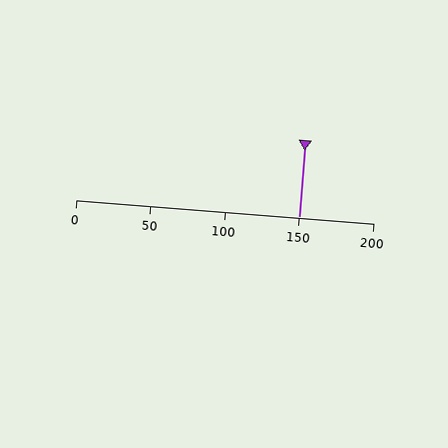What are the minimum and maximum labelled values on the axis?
The axis runs from 0 to 200.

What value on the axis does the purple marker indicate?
The marker indicates approximately 150.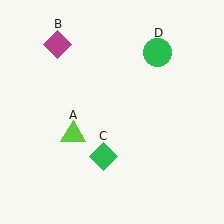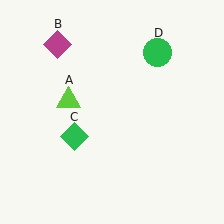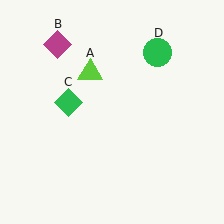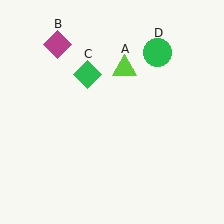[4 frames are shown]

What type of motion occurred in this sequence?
The lime triangle (object A), green diamond (object C) rotated clockwise around the center of the scene.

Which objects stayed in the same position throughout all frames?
Magenta diamond (object B) and green circle (object D) remained stationary.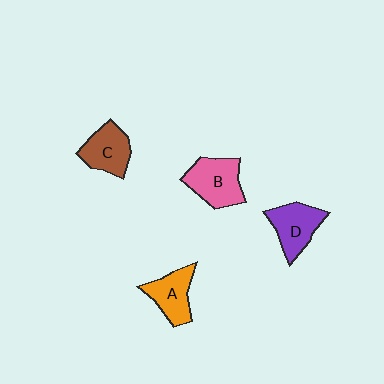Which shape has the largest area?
Shape B (pink).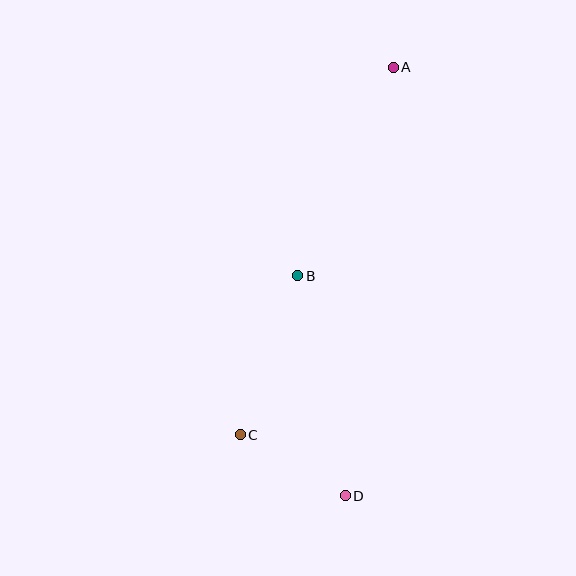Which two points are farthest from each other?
Points A and D are farthest from each other.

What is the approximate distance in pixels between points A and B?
The distance between A and B is approximately 229 pixels.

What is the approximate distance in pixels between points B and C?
The distance between B and C is approximately 169 pixels.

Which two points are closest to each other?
Points C and D are closest to each other.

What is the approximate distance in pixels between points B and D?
The distance between B and D is approximately 225 pixels.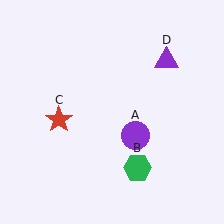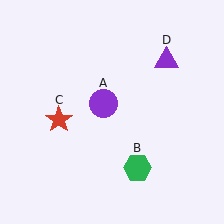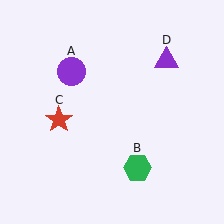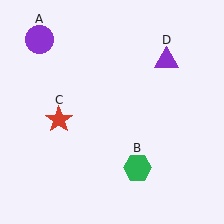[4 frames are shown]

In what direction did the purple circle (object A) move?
The purple circle (object A) moved up and to the left.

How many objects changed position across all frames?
1 object changed position: purple circle (object A).